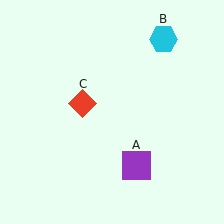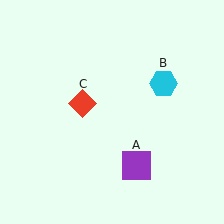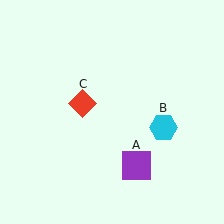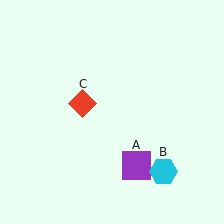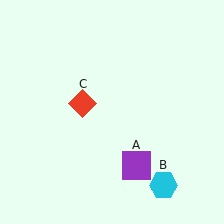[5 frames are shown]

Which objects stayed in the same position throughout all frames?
Purple square (object A) and red diamond (object C) remained stationary.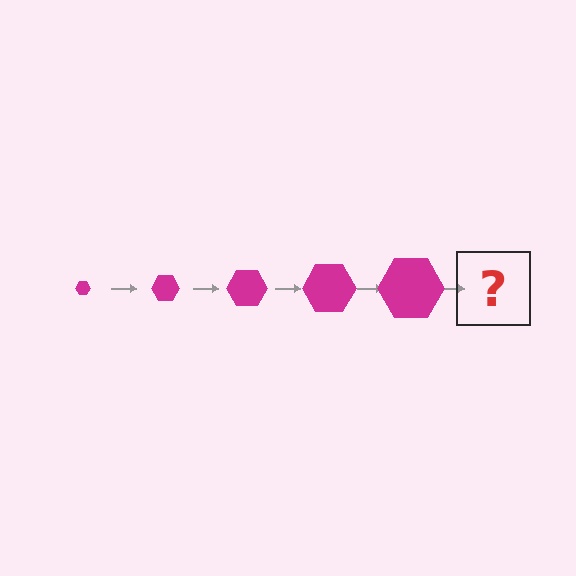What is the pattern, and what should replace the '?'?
The pattern is that the hexagon gets progressively larger each step. The '?' should be a magenta hexagon, larger than the previous one.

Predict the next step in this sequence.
The next step is a magenta hexagon, larger than the previous one.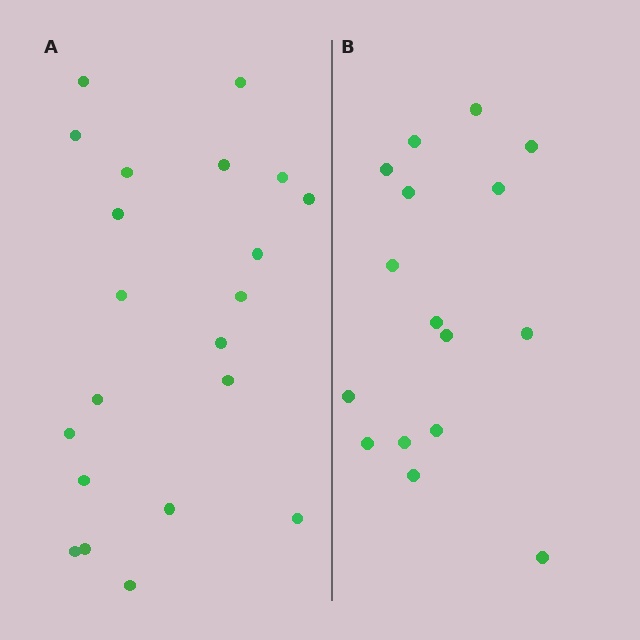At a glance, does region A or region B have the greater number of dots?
Region A (the left region) has more dots.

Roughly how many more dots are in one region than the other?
Region A has about 5 more dots than region B.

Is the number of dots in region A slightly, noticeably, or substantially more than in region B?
Region A has noticeably more, but not dramatically so. The ratio is roughly 1.3 to 1.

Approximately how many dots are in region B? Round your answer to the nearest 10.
About 20 dots. (The exact count is 16, which rounds to 20.)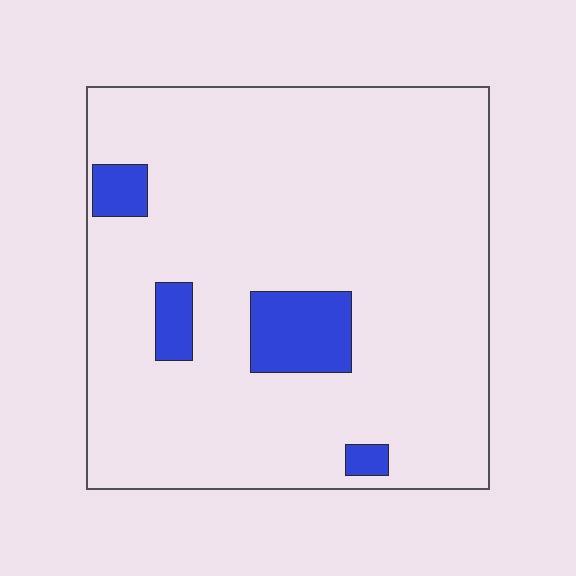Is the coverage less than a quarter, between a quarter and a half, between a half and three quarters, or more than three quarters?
Less than a quarter.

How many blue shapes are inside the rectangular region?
4.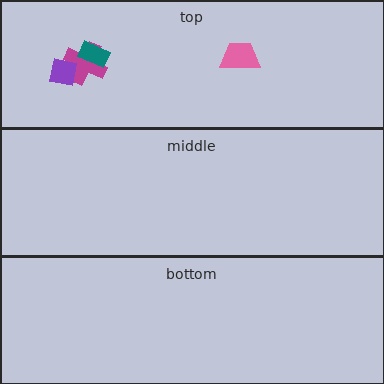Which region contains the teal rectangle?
The top region.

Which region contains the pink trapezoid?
The top region.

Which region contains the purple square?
The top region.